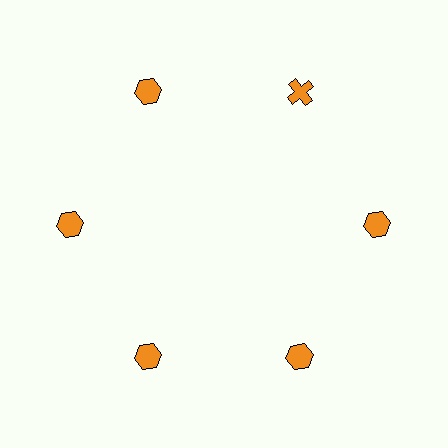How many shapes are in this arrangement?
There are 6 shapes arranged in a ring pattern.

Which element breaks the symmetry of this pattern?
The orange cross at roughly the 1 o'clock position breaks the symmetry. All other shapes are orange hexagons.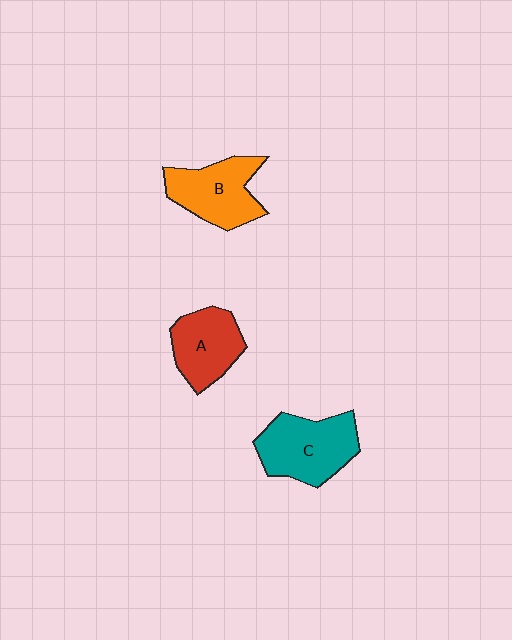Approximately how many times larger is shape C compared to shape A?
Approximately 1.3 times.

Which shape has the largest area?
Shape C (teal).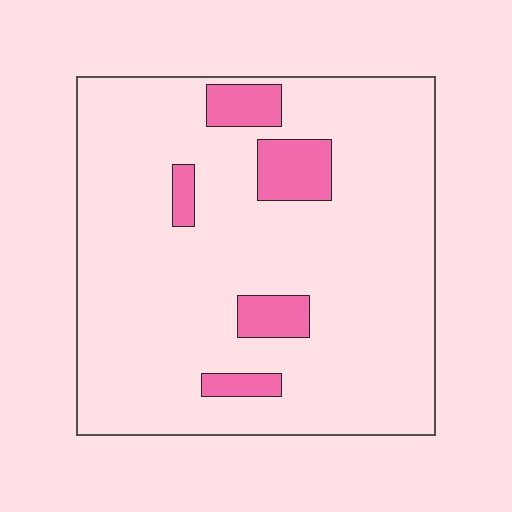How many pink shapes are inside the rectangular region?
5.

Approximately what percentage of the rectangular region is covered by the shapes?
Approximately 10%.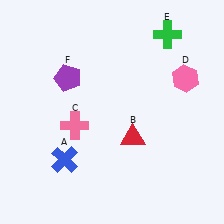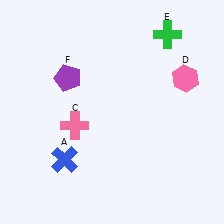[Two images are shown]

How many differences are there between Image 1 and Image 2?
There is 1 difference between the two images.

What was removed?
The red triangle (B) was removed in Image 2.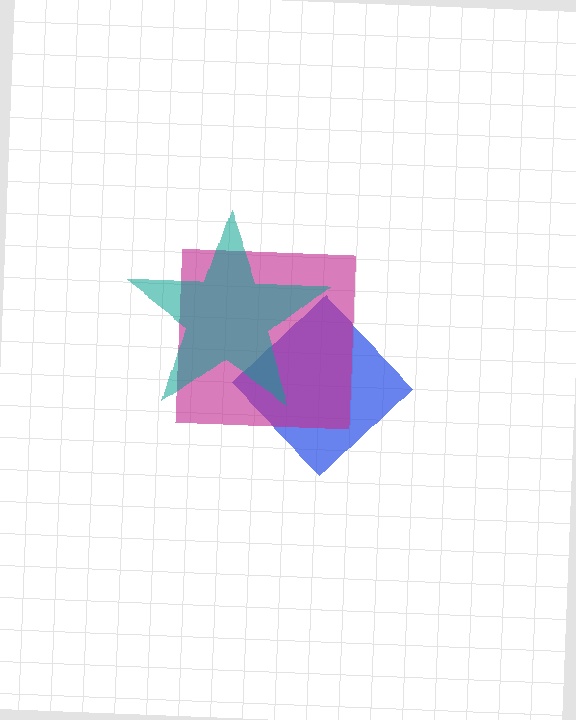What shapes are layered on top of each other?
The layered shapes are: a blue diamond, a magenta square, a teal star.